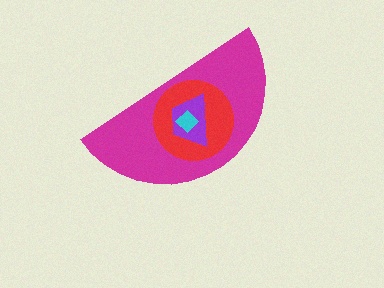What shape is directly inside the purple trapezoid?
The cyan diamond.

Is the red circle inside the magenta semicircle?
Yes.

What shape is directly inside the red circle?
The purple trapezoid.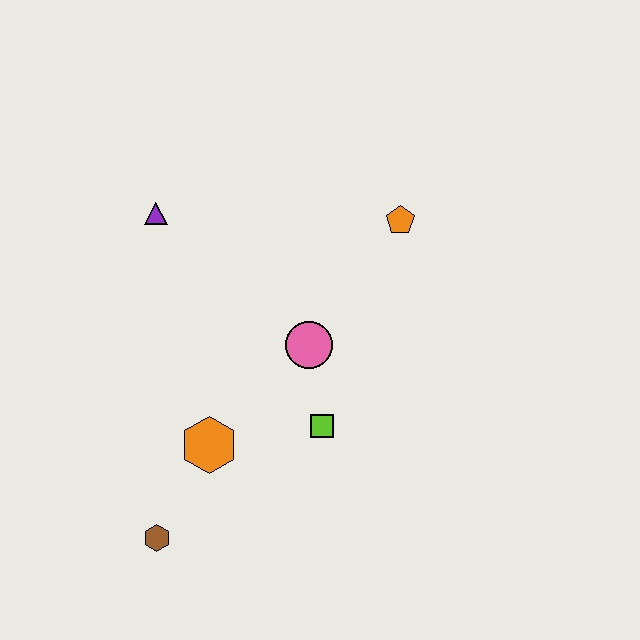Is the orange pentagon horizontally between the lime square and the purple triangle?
No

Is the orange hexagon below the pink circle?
Yes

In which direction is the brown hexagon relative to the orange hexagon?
The brown hexagon is below the orange hexagon.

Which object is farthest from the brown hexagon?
The orange pentagon is farthest from the brown hexagon.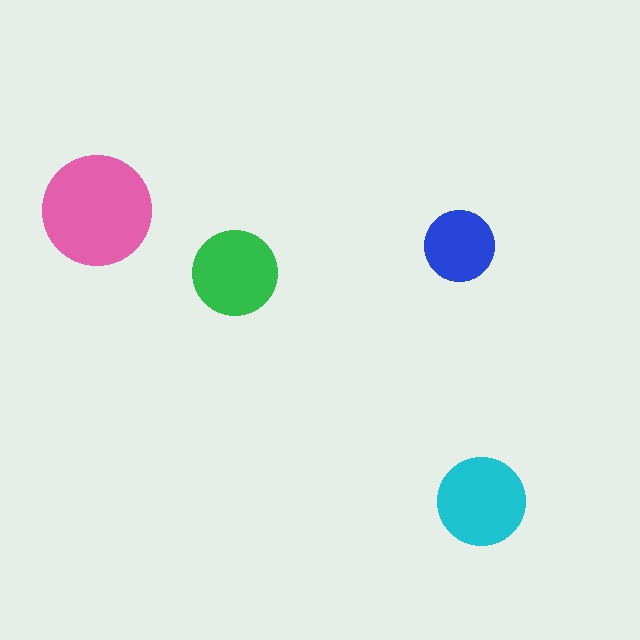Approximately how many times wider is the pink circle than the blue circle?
About 1.5 times wider.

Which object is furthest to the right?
The cyan circle is rightmost.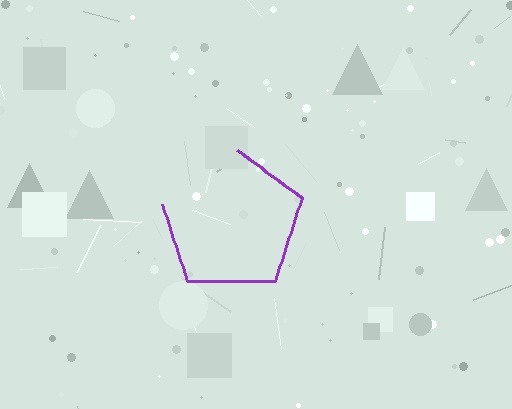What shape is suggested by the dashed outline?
The dashed outline suggests a pentagon.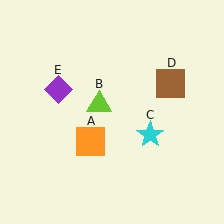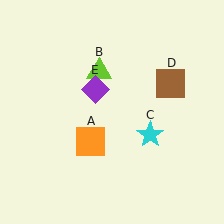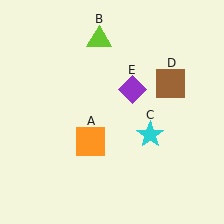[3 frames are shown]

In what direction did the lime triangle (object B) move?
The lime triangle (object B) moved up.